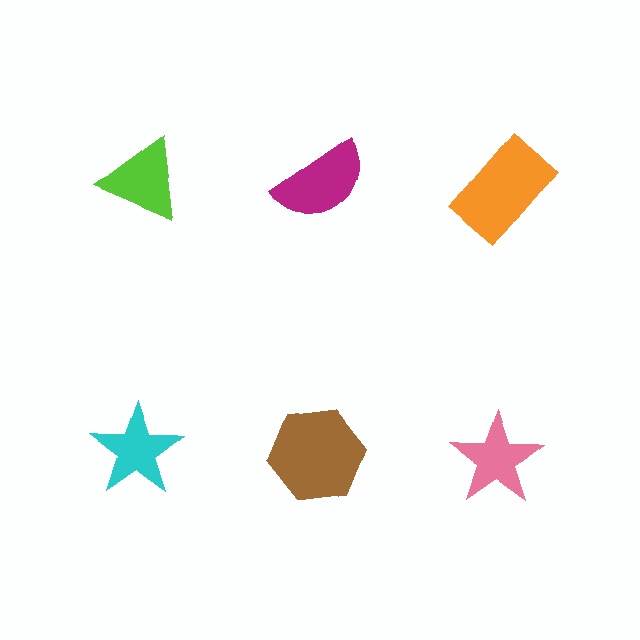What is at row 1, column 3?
An orange rectangle.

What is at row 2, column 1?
A cyan star.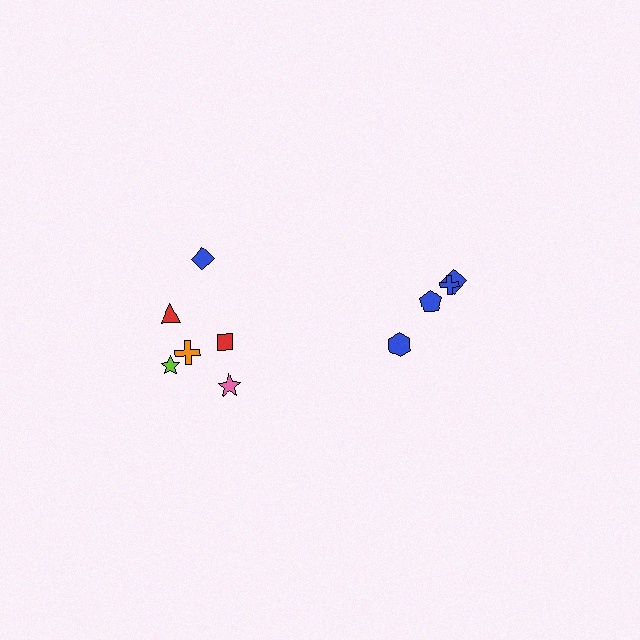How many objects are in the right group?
There are 4 objects.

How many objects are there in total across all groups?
There are 10 objects.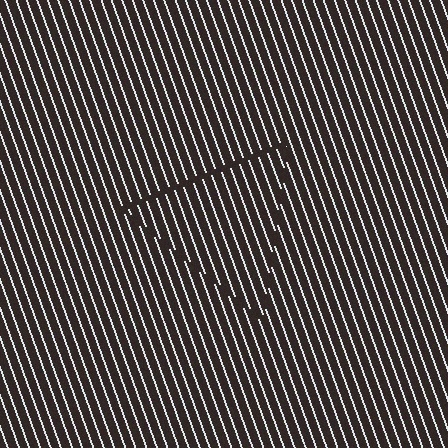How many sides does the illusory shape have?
3 sides — the line-ends trace a triangle.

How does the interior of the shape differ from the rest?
The interior of the shape contains the same grating, shifted by half a period — the contour is defined by the phase discontinuity where line-ends from the inner and outer gratings abut.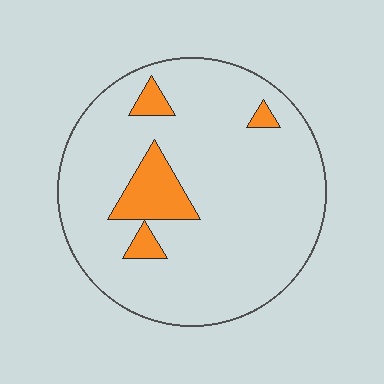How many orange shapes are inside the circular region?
4.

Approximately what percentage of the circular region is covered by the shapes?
Approximately 10%.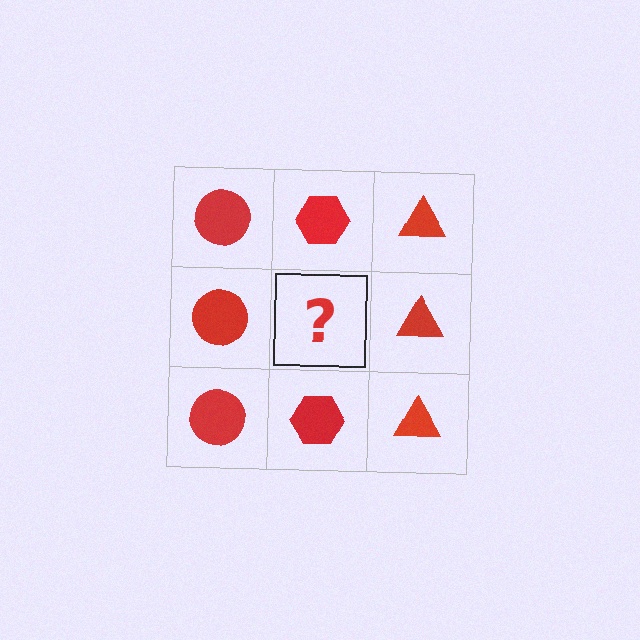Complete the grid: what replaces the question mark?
The question mark should be replaced with a red hexagon.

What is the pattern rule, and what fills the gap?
The rule is that each column has a consistent shape. The gap should be filled with a red hexagon.